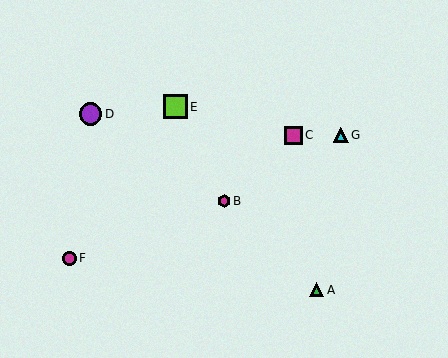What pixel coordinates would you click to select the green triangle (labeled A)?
Click at (317, 290) to select the green triangle A.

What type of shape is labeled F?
Shape F is a magenta circle.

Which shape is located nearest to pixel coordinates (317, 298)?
The green triangle (labeled A) at (317, 290) is nearest to that location.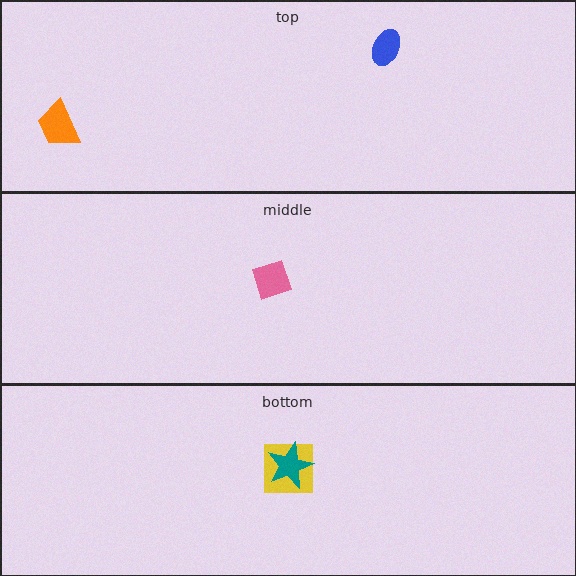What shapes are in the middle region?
The pink diamond.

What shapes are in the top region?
The blue ellipse, the orange trapezoid.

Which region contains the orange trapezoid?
The top region.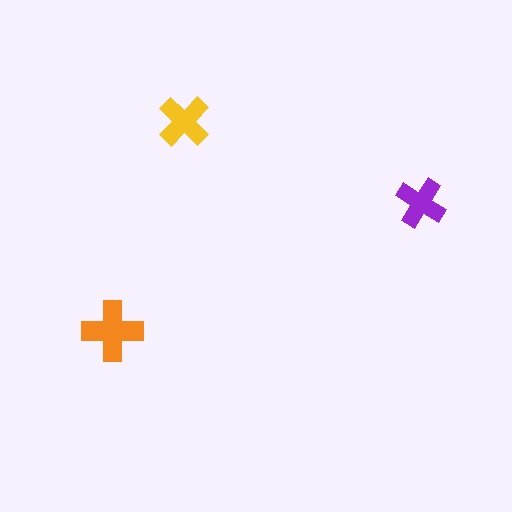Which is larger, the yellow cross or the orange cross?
The orange one.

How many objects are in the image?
There are 3 objects in the image.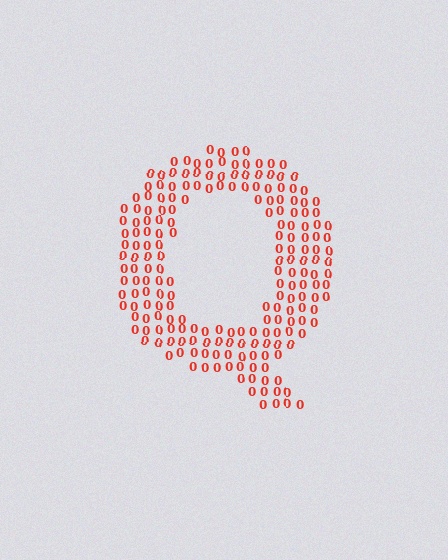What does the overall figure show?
The overall figure shows the letter Q.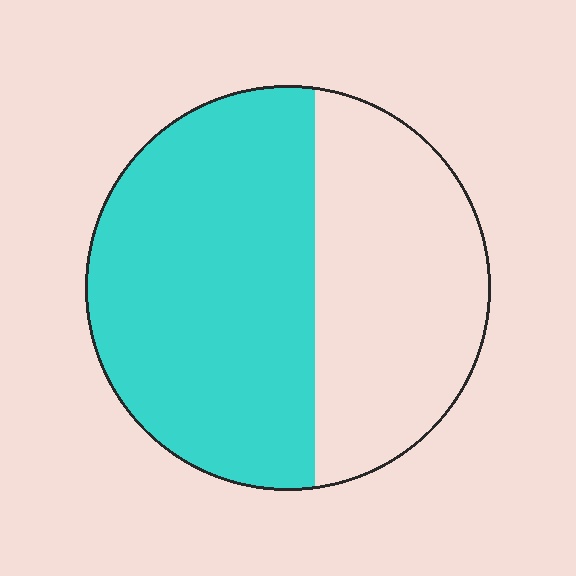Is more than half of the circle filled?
Yes.